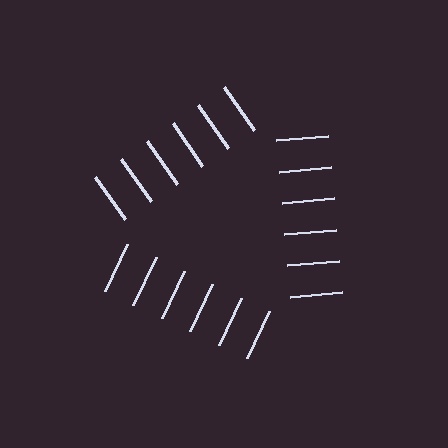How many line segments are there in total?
18 — 6 along each of the 3 edges.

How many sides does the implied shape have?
3 sides — the line-ends trace a triangle.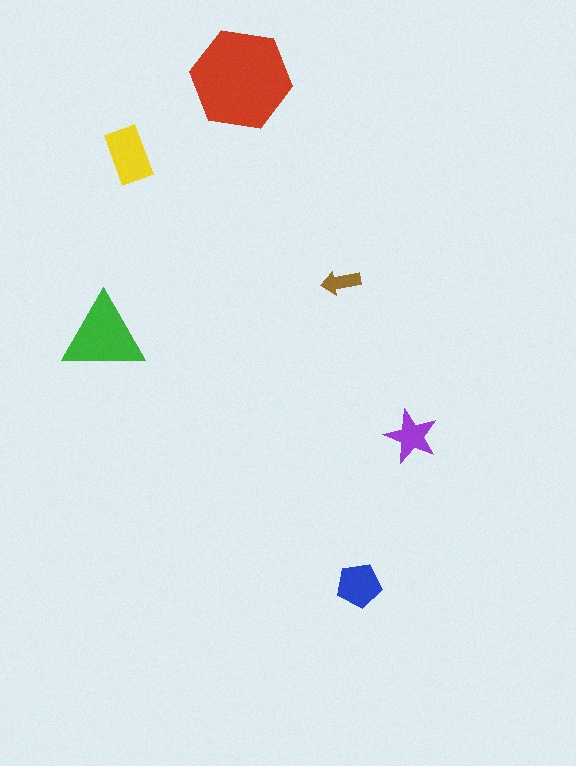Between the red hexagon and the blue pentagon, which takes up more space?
The red hexagon.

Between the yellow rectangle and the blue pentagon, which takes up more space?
The yellow rectangle.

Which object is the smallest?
The brown arrow.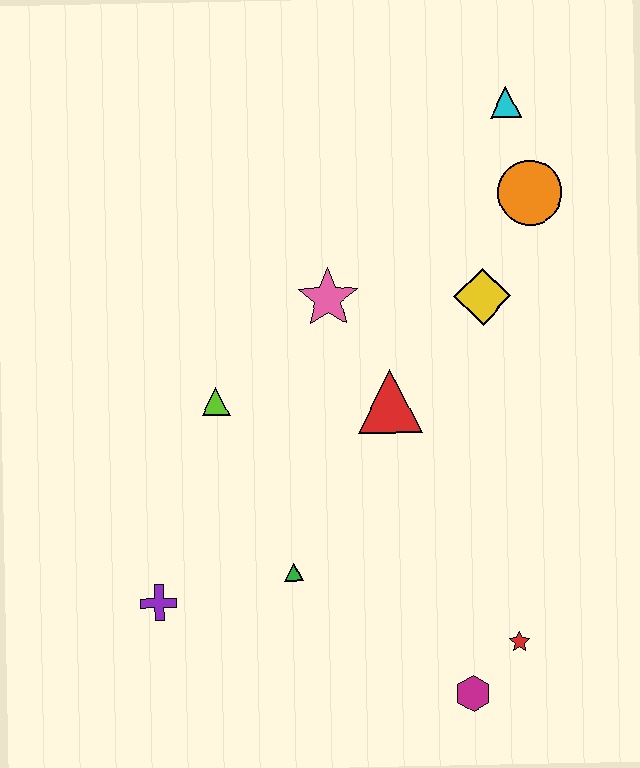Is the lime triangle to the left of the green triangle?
Yes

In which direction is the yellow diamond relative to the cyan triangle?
The yellow diamond is below the cyan triangle.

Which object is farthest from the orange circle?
The purple cross is farthest from the orange circle.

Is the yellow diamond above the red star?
Yes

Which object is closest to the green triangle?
The purple cross is closest to the green triangle.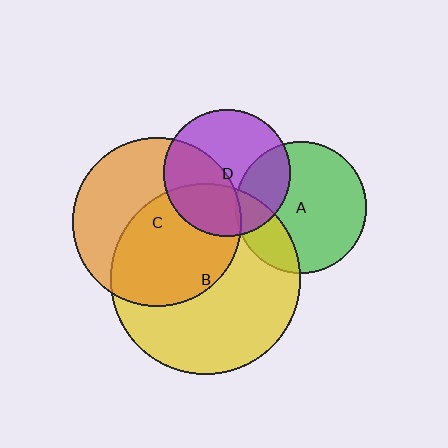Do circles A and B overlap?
Yes.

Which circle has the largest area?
Circle B (yellow).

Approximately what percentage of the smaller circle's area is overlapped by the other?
Approximately 25%.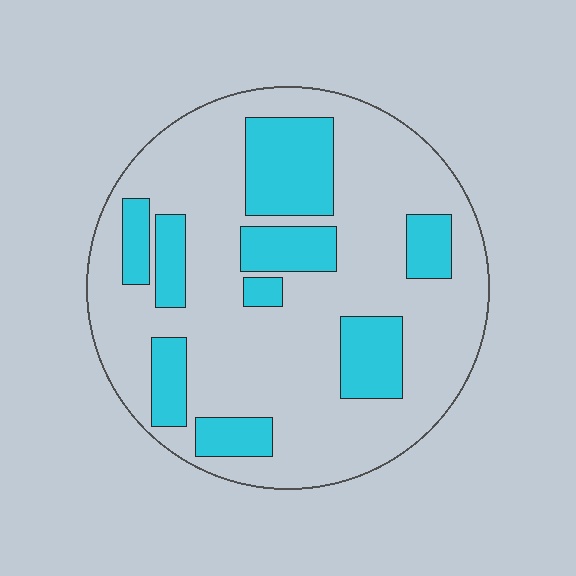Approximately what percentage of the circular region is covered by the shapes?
Approximately 25%.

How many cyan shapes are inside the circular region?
9.